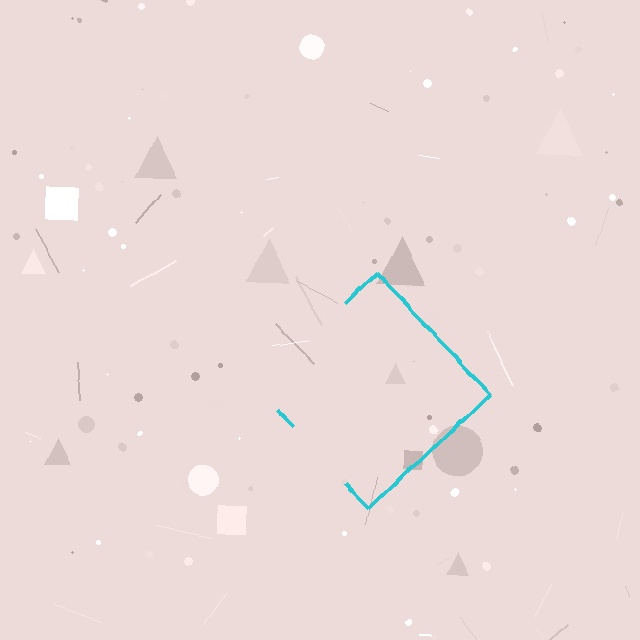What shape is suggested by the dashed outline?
The dashed outline suggests a diamond.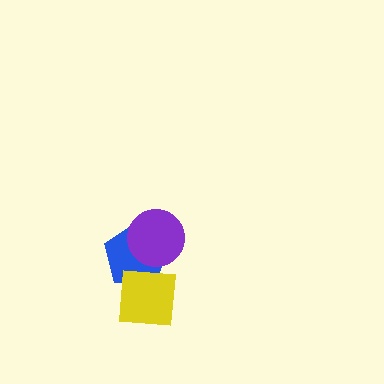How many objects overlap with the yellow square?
1 object overlaps with the yellow square.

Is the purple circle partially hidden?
No, no other shape covers it.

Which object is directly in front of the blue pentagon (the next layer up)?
The yellow square is directly in front of the blue pentagon.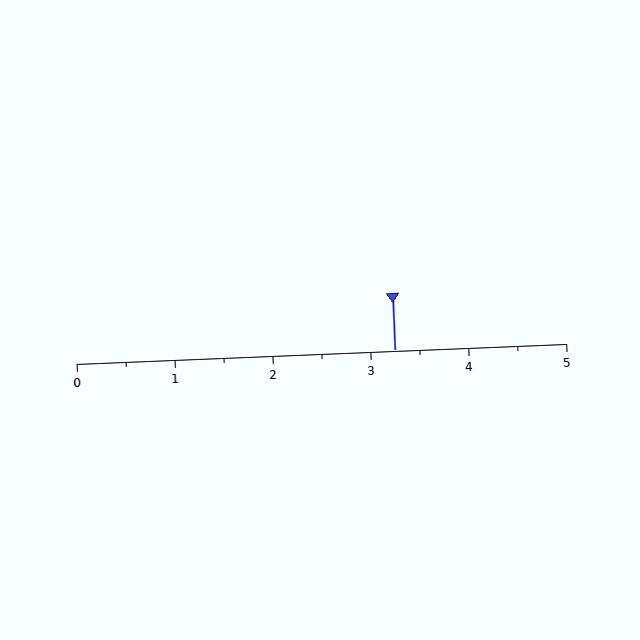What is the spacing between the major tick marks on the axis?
The major ticks are spaced 1 apart.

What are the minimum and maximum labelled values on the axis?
The axis runs from 0 to 5.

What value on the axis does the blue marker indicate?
The marker indicates approximately 3.2.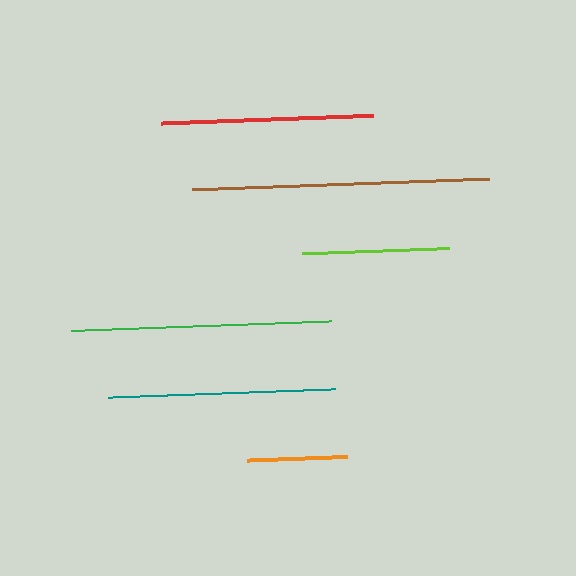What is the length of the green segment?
The green segment is approximately 260 pixels long.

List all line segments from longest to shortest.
From longest to shortest: brown, green, teal, red, lime, orange.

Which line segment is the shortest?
The orange line is the shortest at approximately 100 pixels.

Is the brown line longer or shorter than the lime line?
The brown line is longer than the lime line.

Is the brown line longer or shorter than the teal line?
The brown line is longer than the teal line.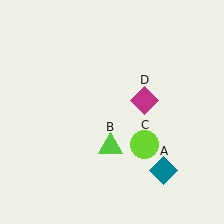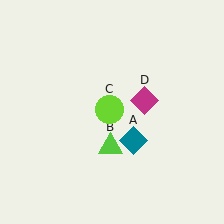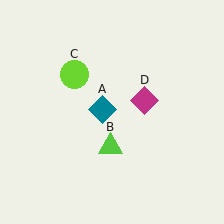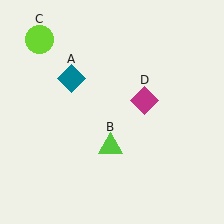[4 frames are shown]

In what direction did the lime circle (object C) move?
The lime circle (object C) moved up and to the left.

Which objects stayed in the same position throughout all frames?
Lime triangle (object B) and magenta diamond (object D) remained stationary.